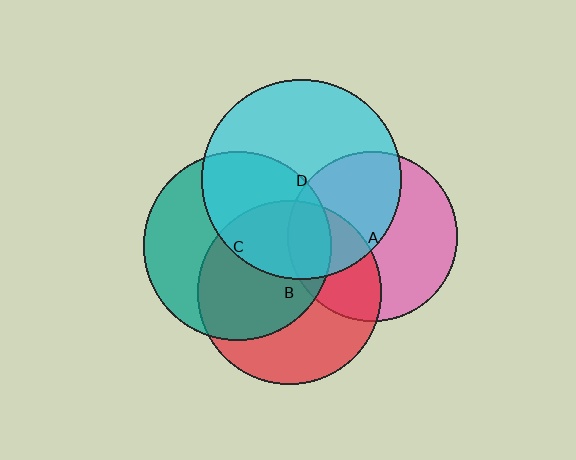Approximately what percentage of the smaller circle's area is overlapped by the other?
Approximately 55%.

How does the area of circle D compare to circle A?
Approximately 1.4 times.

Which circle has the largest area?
Circle D (cyan).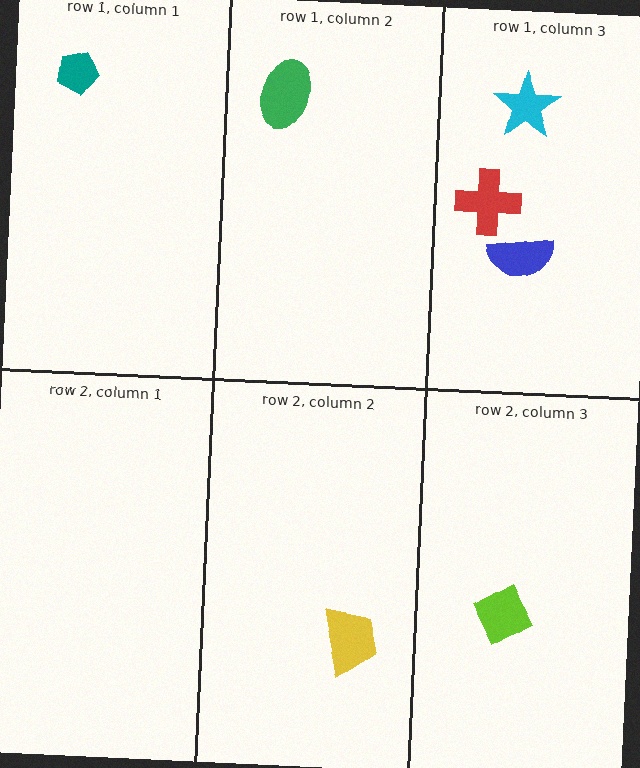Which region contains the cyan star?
The row 1, column 3 region.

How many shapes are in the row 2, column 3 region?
1.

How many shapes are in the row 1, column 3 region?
3.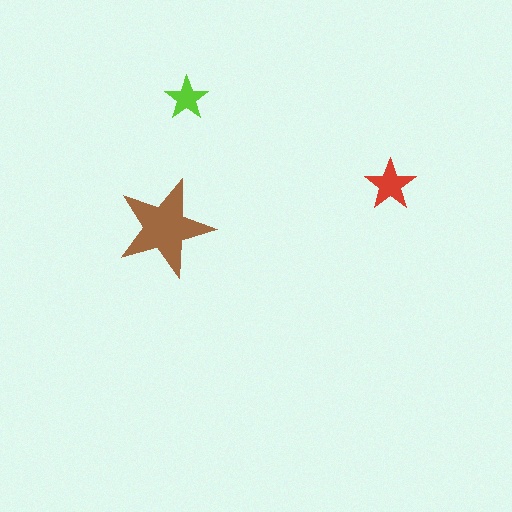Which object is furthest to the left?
The brown star is leftmost.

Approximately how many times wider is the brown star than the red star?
About 2 times wider.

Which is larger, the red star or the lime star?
The red one.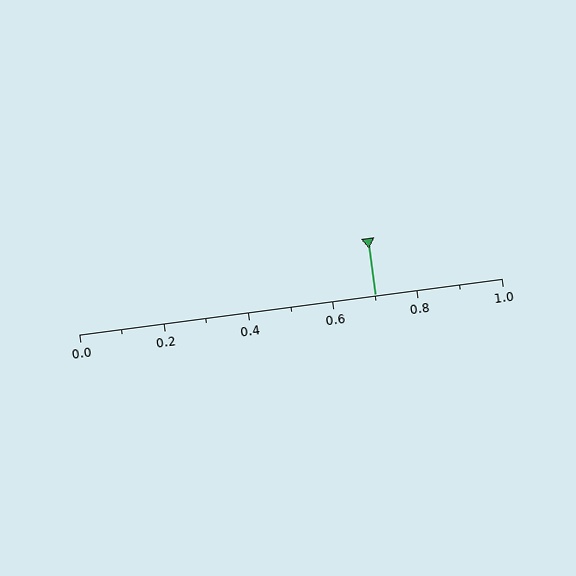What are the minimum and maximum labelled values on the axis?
The axis runs from 0.0 to 1.0.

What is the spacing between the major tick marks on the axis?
The major ticks are spaced 0.2 apart.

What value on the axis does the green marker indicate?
The marker indicates approximately 0.7.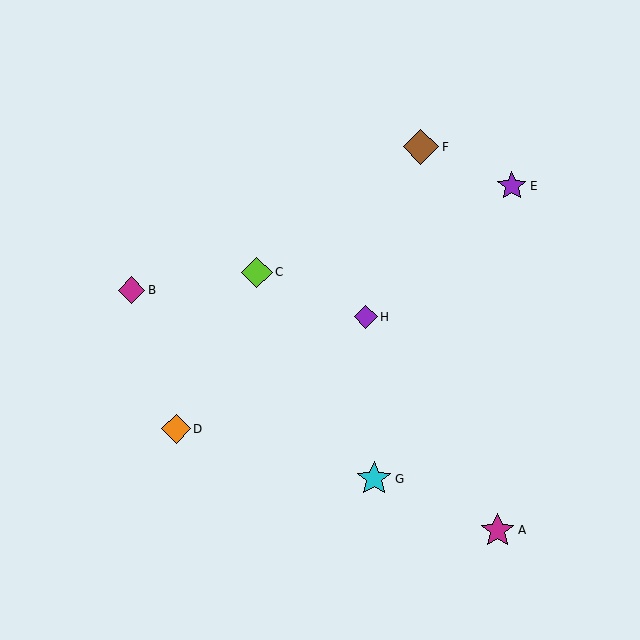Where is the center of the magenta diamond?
The center of the magenta diamond is at (132, 290).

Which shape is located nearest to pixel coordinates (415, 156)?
The brown diamond (labeled F) at (421, 147) is nearest to that location.